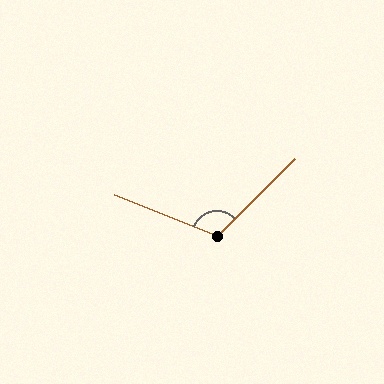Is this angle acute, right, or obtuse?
It is obtuse.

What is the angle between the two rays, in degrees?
Approximately 114 degrees.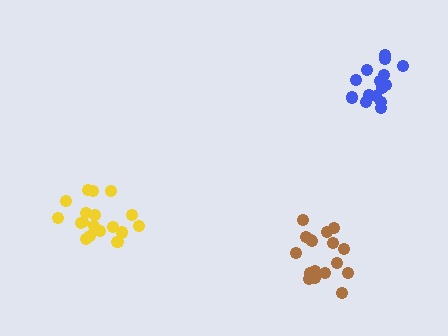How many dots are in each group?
Group 1: 18 dots, Group 2: 16 dots, Group 3: 17 dots (51 total).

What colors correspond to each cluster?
The clusters are colored: yellow, blue, brown.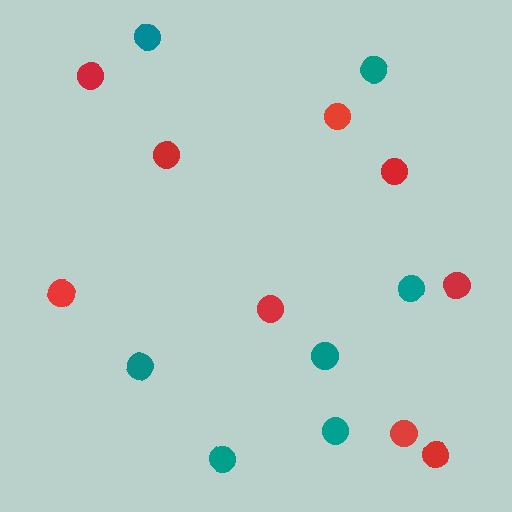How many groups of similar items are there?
There are 2 groups: one group of red circles (9) and one group of teal circles (7).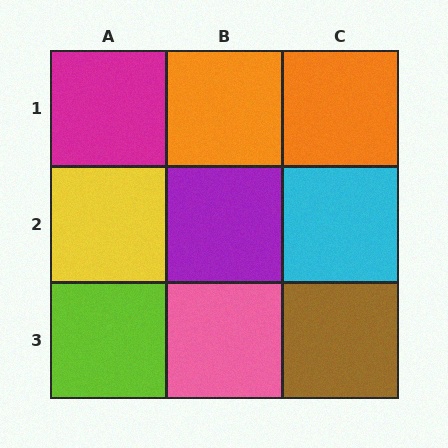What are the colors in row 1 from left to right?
Magenta, orange, orange.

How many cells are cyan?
1 cell is cyan.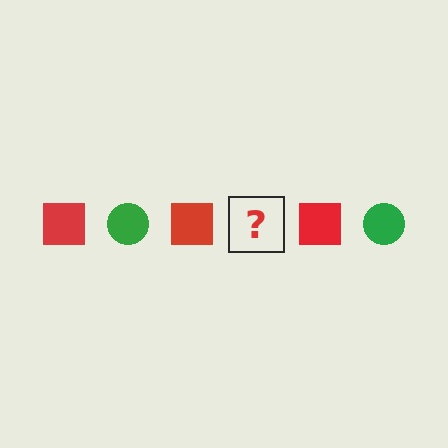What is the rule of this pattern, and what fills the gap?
The rule is that the pattern alternates between red square and green circle. The gap should be filled with a green circle.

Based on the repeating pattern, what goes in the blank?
The blank should be a green circle.